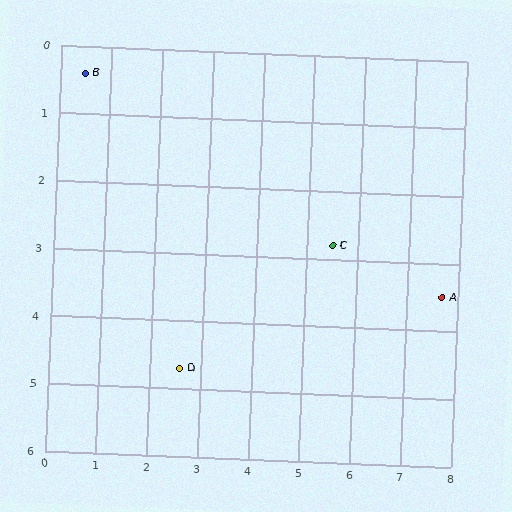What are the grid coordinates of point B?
Point B is at approximately (0.5, 0.4).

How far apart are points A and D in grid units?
Points A and D are about 5.2 grid units apart.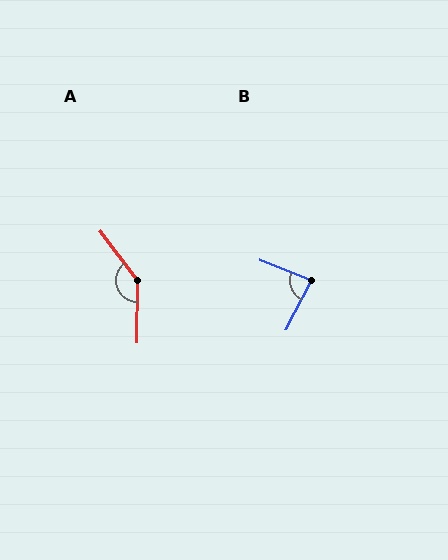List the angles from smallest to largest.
B (84°), A (142°).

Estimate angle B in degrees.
Approximately 84 degrees.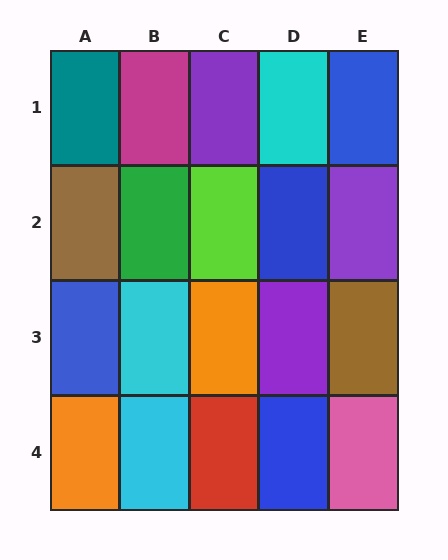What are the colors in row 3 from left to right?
Blue, cyan, orange, purple, brown.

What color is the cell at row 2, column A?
Brown.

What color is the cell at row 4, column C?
Red.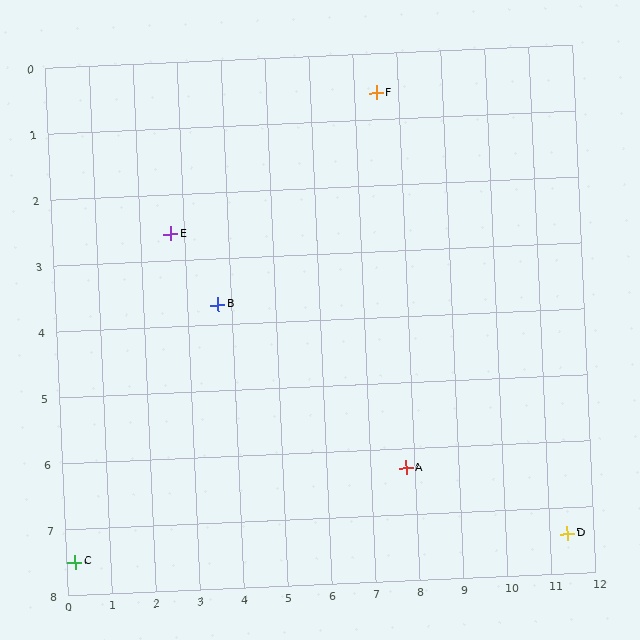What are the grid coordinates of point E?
Point E is at approximately (2.7, 2.6).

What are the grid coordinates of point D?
Point D is at approximately (11.4, 7.4).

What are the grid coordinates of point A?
Point A is at approximately (7.8, 6.3).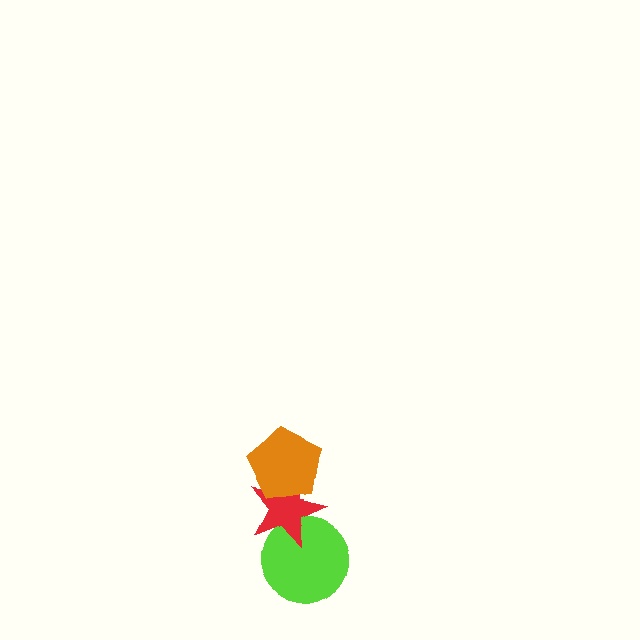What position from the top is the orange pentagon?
The orange pentagon is 1st from the top.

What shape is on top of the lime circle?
The red star is on top of the lime circle.